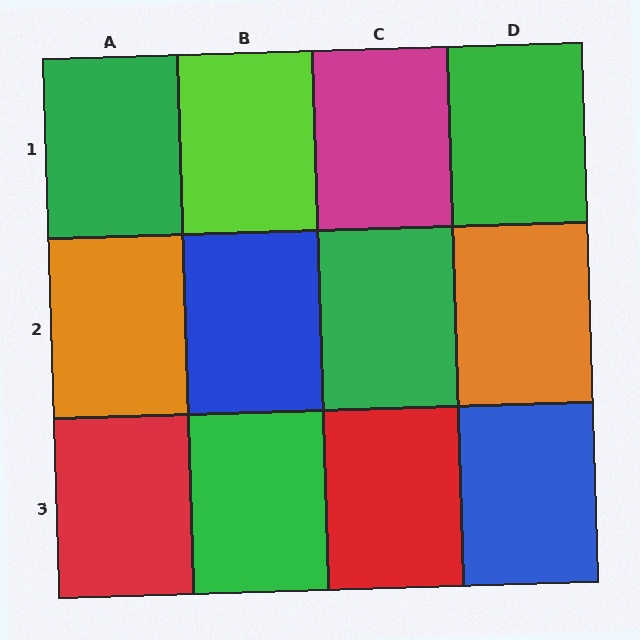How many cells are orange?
2 cells are orange.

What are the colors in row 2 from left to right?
Orange, blue, green, orange.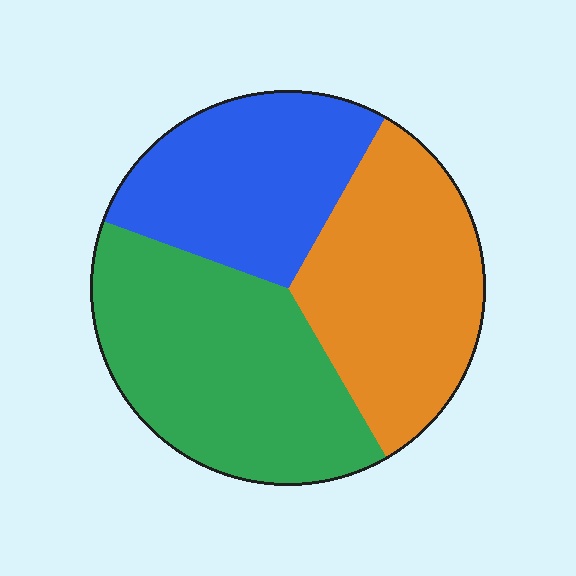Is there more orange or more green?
Green.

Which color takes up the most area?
Green, at roughly 40%.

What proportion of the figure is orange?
Orange takes up between a sixth and a third of the figure.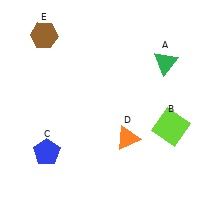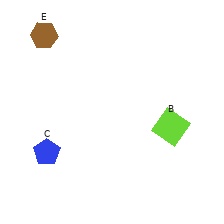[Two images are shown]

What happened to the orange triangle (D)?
The orange triangle (D) was removed in Image 2. It was in the bottom-right area of Image 1.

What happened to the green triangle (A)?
The green triangle (A) was removed in Image 2. It was in the top-right area of Image 1.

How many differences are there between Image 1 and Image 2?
There are 2 differences between the two images.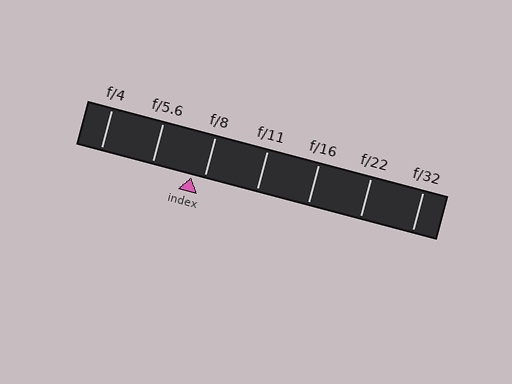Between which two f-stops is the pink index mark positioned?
The index mark is between f/5.6 and f/8.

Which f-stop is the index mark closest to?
The index mark is closest to f/8.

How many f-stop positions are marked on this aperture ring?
There are 7 f-stop positions marked.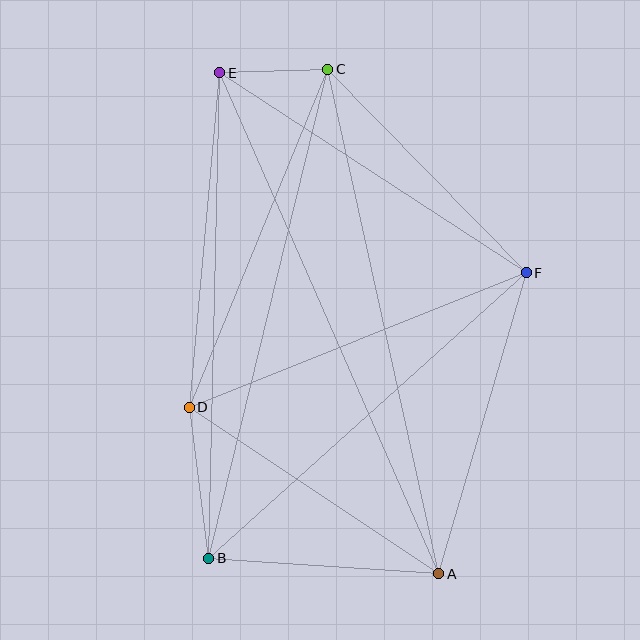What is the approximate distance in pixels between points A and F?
The distance between A and F is approximately 313 pixels.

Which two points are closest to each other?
Points C and E are closest to each other.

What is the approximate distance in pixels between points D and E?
The distance between D and E is approximately 336 pixels.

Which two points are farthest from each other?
Points A and E are farthest from each other.